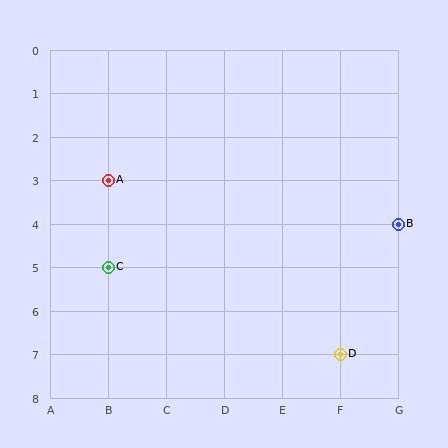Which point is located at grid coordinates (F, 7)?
Point D is at (F, 7).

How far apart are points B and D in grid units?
Points B and D are 1 column and 3 rows apart (about 3.2 grid units diagonally).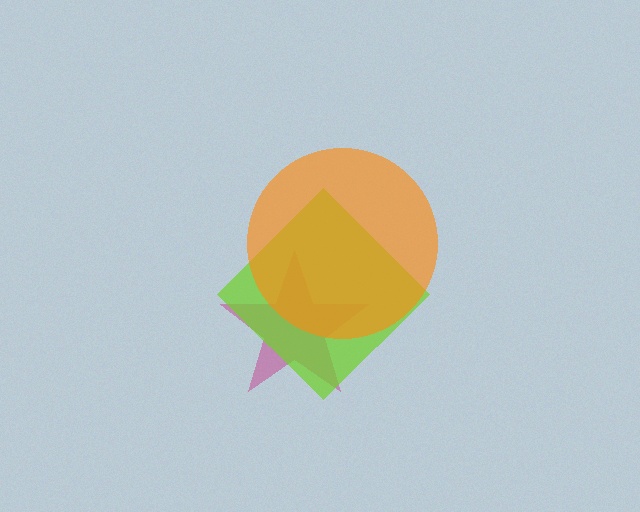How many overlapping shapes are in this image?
There are 3 overlapping shapes in the image.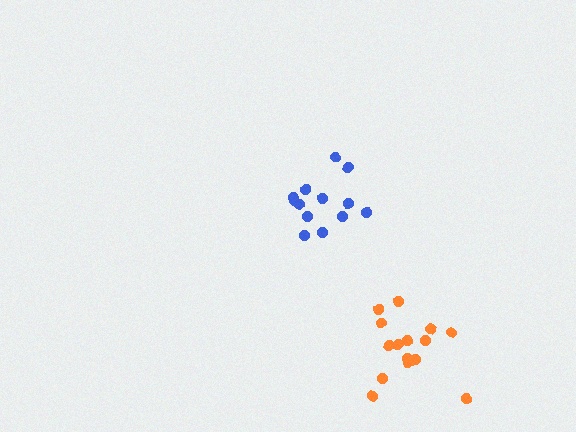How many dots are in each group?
Group 1: 15 dots, Group 2: 13 dots (28 total).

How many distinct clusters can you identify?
There are 2 distinct clusters.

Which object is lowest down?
The orange cluster is bottommost.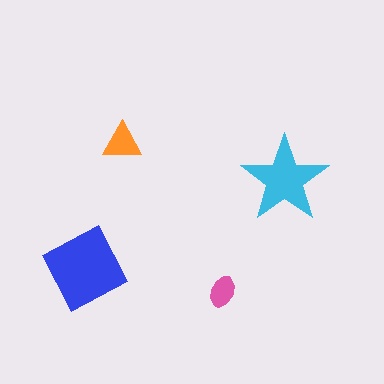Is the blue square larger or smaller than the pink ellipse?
Larger.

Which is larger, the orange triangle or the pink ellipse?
The orange triangle.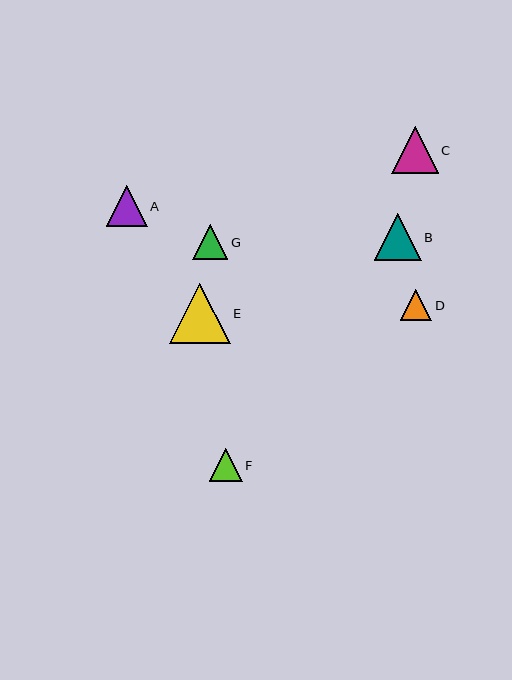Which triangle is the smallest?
Triangle D is the smallest with a size of approximately 31 pixels.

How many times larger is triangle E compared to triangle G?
Triangle E is approximately 1.7 times the size of triangle G.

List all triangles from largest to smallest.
From largest to smallest: E, B, C, A, G, F, D.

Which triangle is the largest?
Triangle E is the largest with a size of approximately 61 pixels.